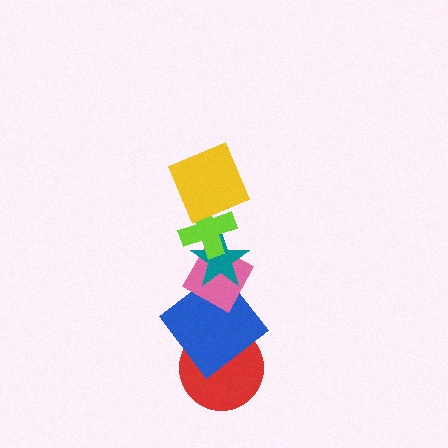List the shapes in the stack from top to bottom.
From top to bottom: the yellow square, the lime cross, the teal star, the pink diamond, the blue diamond, the red circle.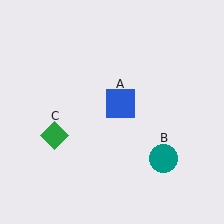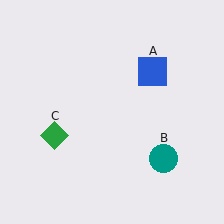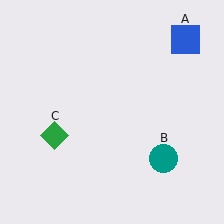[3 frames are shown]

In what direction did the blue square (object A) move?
The blue square (object A) moved up and to the right.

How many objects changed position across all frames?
1 object changed position: blue square (object A).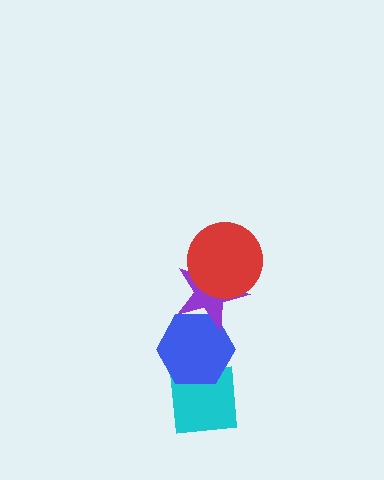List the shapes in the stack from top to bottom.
From top to bottom: the red circle, the purple star, the blue hexagon, the cyan square.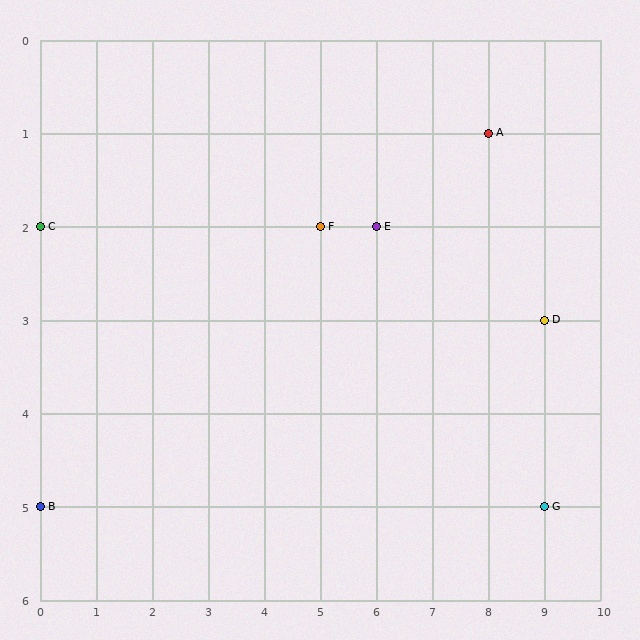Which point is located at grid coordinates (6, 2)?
Point E is at (6, 2).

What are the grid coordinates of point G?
Point G is at grid coordinates (9, 5).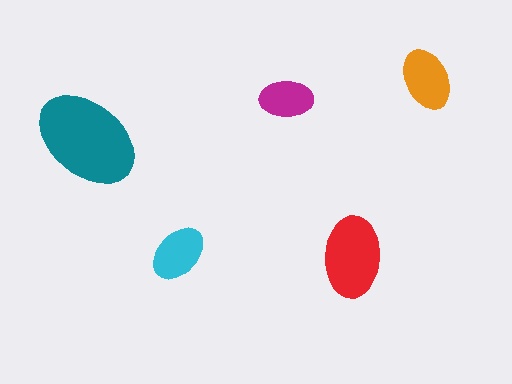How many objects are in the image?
There are 5 objects in the image.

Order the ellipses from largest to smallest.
the teal one, the red one, the orange one, the cyan one, the magenta one.